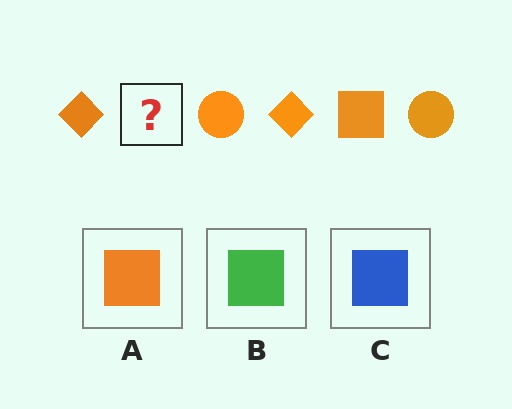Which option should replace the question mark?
Option A.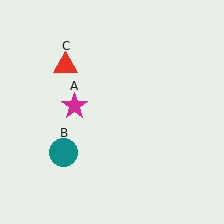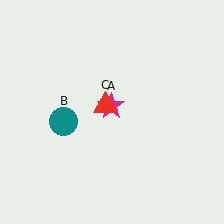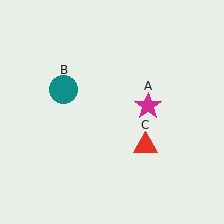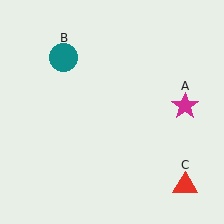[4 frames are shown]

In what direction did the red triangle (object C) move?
The red triangle (object C) moved down and to the right.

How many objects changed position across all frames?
3 objects changed position: magenta star (object A), teal circle (object B), red triangle (object C).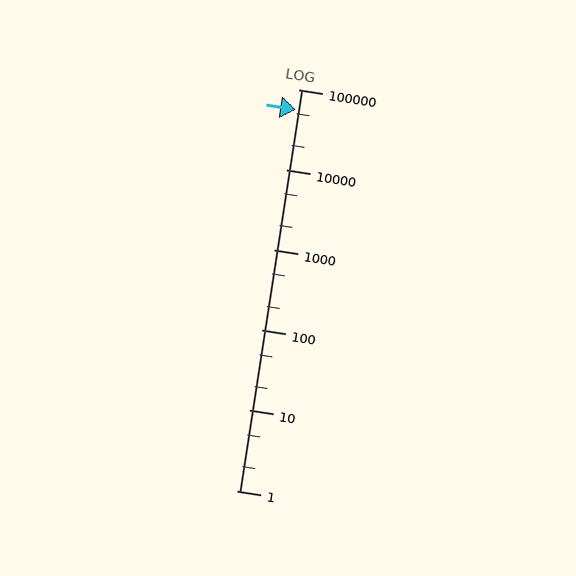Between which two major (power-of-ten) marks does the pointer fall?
The pointer is between 10000 and 100000.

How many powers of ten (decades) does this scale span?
The scale spans 5 decades, from 1 to 100000.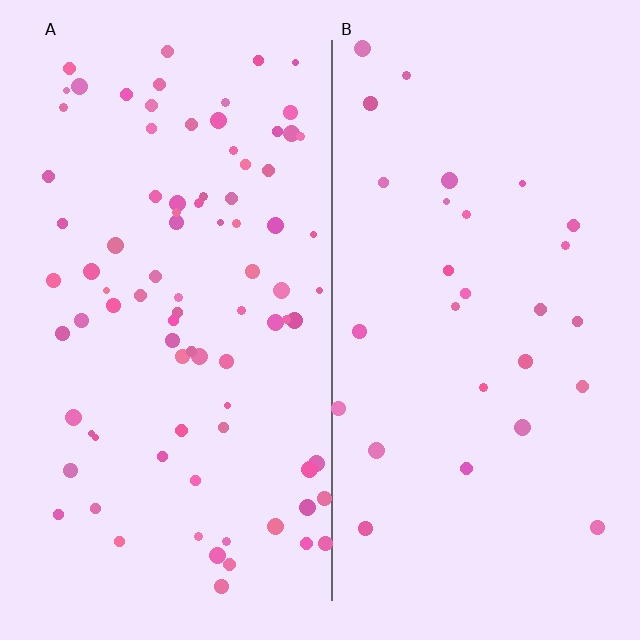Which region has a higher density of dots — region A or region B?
A (the left).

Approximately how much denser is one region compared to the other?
Approximately 2.9× — region A over region B.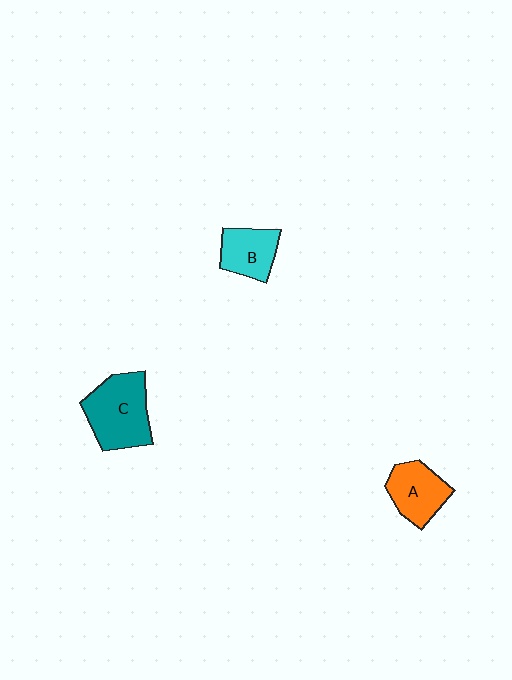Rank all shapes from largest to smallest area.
From largest to smallest: C (teal), A (orange), B (cyan).